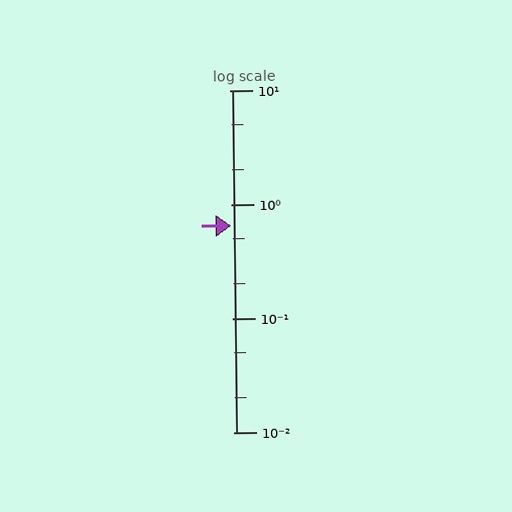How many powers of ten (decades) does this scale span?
The scale spans 3 decades, from 0.01 to 10.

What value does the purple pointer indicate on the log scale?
The pointer indicates approximately 0.65.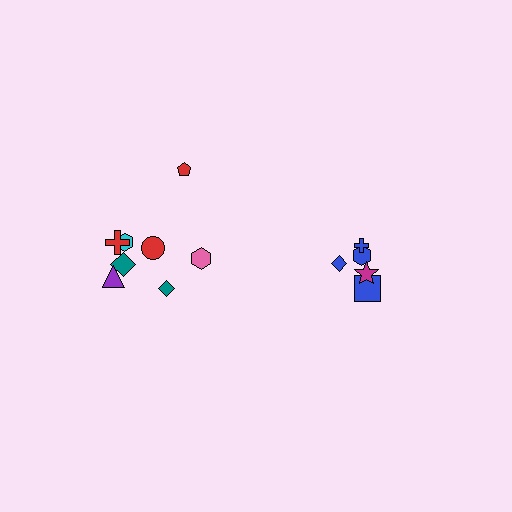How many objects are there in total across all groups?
There are 13 objects.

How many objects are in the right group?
There are 5 objects.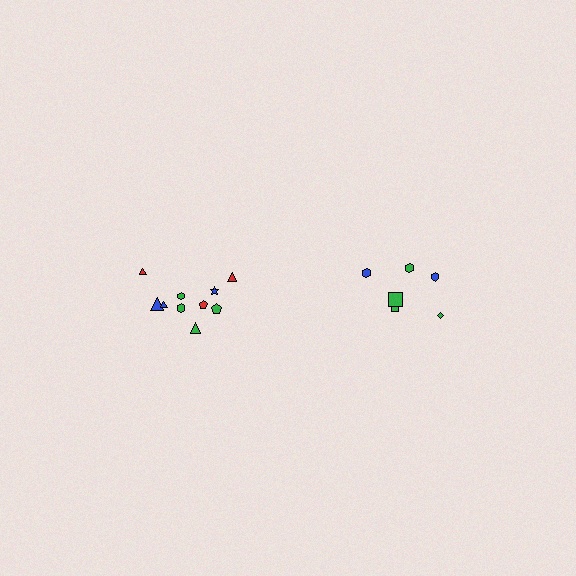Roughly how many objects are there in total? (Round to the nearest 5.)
Roughly 15 objects in total.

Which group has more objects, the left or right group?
The left group.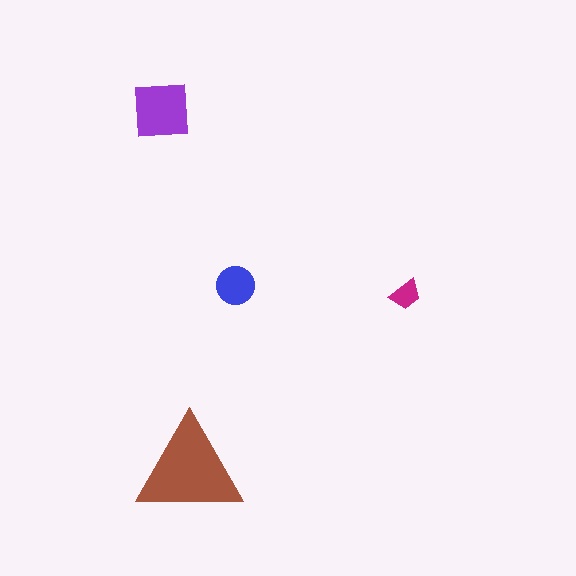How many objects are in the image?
There are 4 objects in the image.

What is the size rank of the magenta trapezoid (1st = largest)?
4th.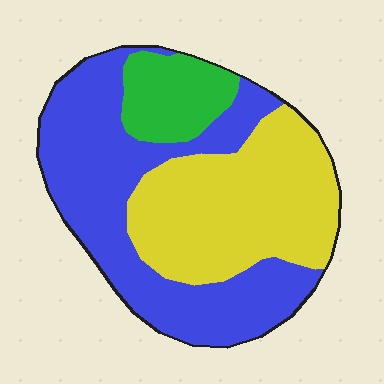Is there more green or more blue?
Blue.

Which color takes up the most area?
Blue, at roughly 50%.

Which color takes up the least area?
Green, at roughly 15%.